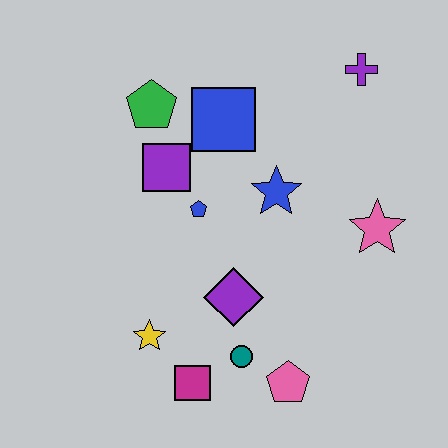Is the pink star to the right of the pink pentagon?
Yes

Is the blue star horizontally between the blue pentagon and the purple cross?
Yes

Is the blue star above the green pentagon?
No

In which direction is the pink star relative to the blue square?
The pink star is to the right of the blue square.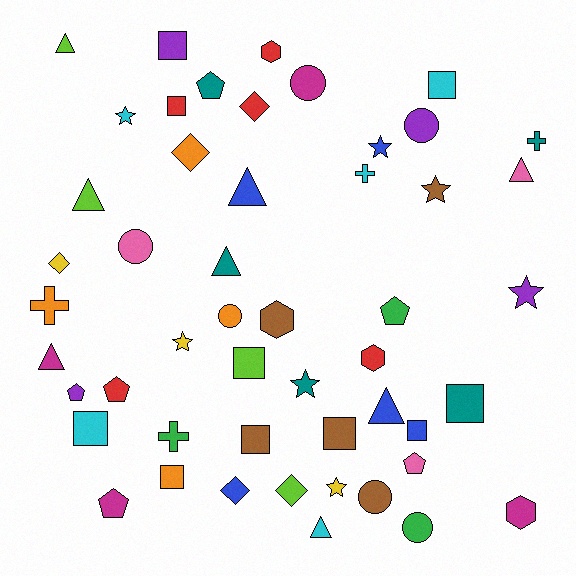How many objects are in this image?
There are 50 objects.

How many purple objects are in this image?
There are 4 purple objects.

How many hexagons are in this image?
There are 4 hexagons.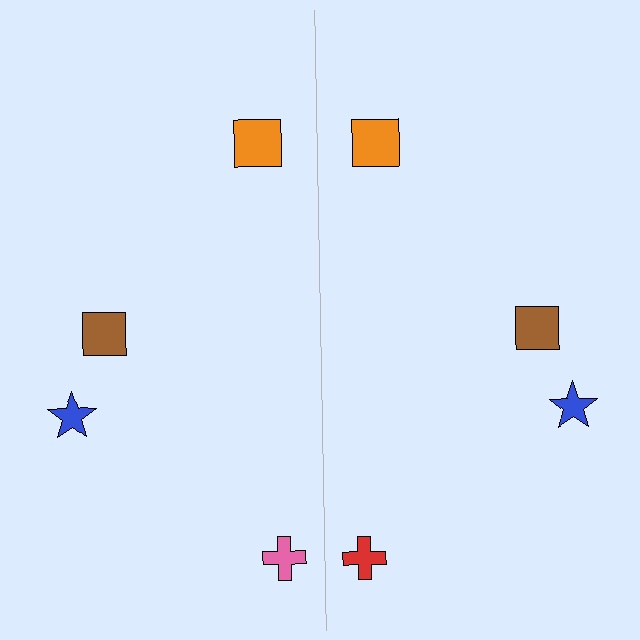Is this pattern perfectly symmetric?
No, the pattern is not perfectly symmetric. The red cross on the right side breaks the symmetry — its mirror counterpart is pink.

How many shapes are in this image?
There are 8 shapes in this image.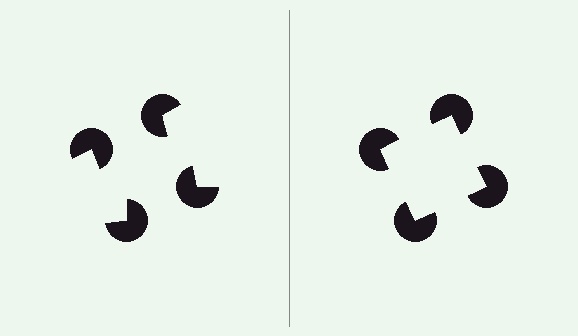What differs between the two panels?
The pac-man discs are positioned identically on both sides; only the wedge orientations differ. On the right they align to a square; on the left they are misaligned.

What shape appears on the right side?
An illusory square.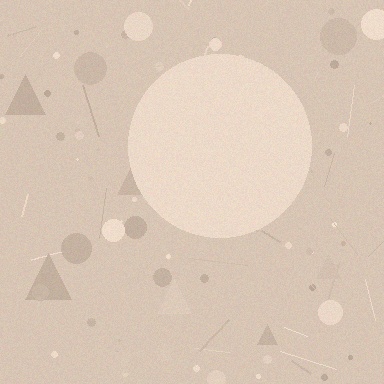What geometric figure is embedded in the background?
A circle is embedded in the background.